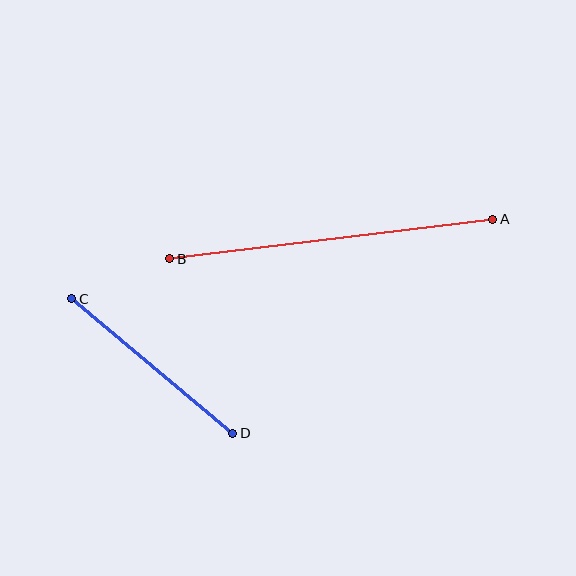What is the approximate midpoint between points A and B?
The midpoint is at approximately (331, 239) pixels.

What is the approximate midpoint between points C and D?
The midpoint is at approximately (152, 366) pixels.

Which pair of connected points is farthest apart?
Points A and B are farthest apart.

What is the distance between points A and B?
The distance is approximately 325 pixels.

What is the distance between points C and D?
The distance is approximately 210 pixels.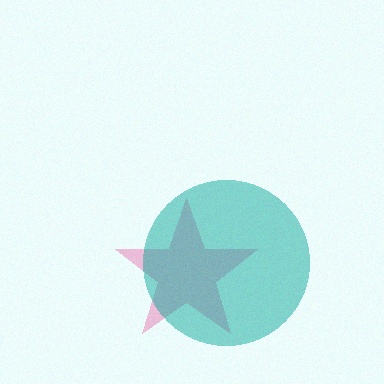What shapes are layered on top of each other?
The layered shapes are: a pink star, a teal circle.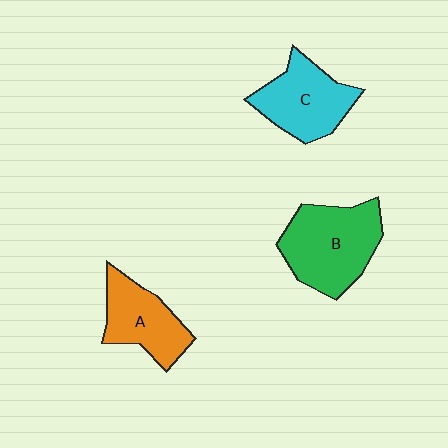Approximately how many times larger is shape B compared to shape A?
Approximately 1.4 times.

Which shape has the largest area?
Shape B (green).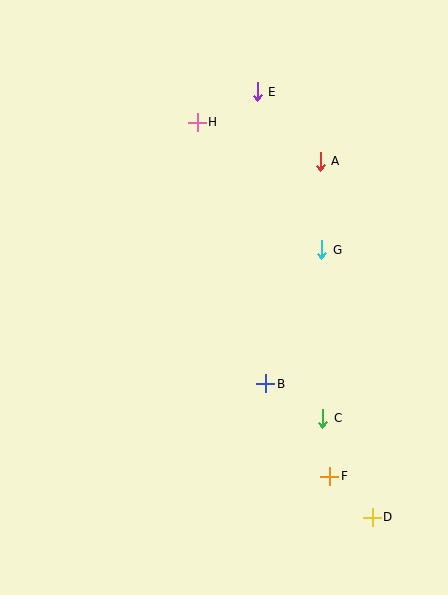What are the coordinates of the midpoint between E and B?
The midpoint between E and B is at (261, 238).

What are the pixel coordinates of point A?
Point A is at (320, 161).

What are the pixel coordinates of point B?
Point B is at (266, 384).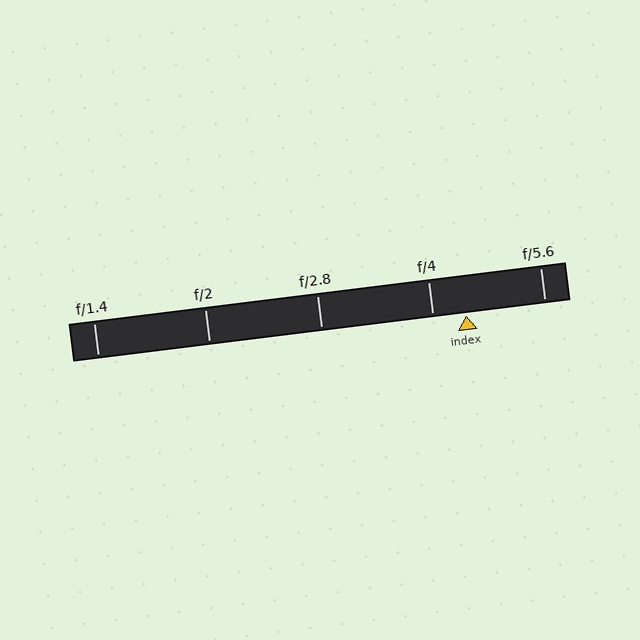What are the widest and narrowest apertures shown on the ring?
The widest aperture shown is f/1.4 and the narrowest is f/5.6.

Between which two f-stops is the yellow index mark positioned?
The index mark is between f/4 and f/5.6.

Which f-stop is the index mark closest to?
The index mark is closest to f/4.